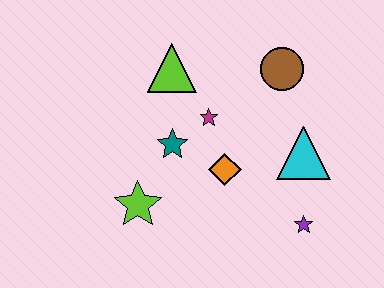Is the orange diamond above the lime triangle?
No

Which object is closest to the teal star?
The magenta star is closest to the teal star.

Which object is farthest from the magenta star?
The purple star is farthest from the magenta star.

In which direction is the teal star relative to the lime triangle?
The teal star is below the lime triangle.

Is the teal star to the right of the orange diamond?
No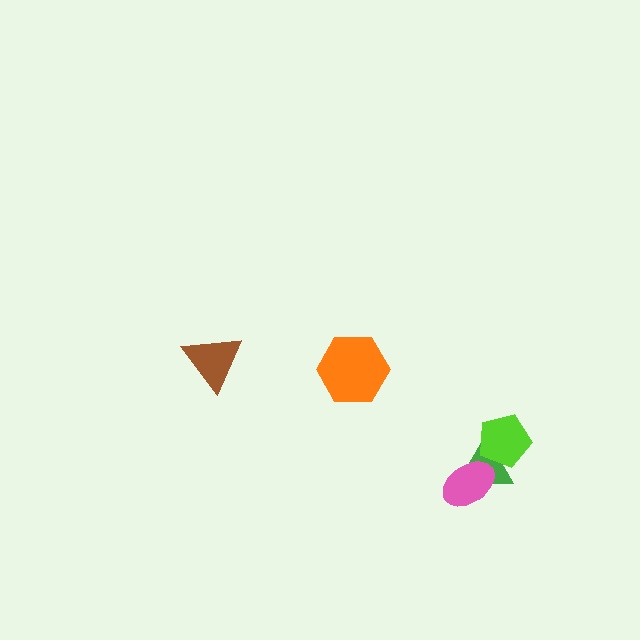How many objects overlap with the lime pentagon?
1 object overlaps with the lime pentagon.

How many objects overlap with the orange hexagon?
0 objects overlap with the orange hexagon.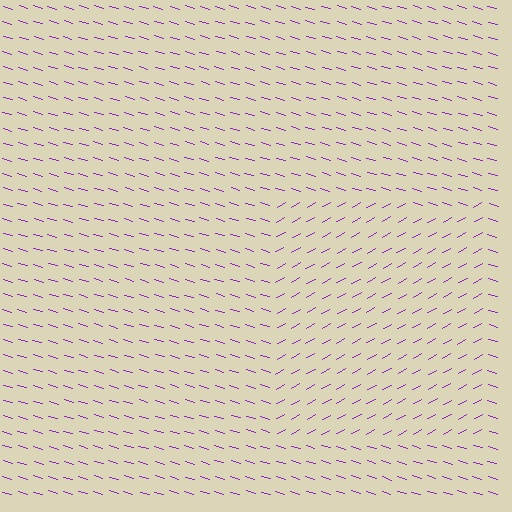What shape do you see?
I see a rectangle.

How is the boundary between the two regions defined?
The boundary is defined purely by a change in line orientation (approximately 45 degrees difference). All lines are the same color and thickness.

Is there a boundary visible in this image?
Yes, there is a texture boundary formed by a change in line orientation.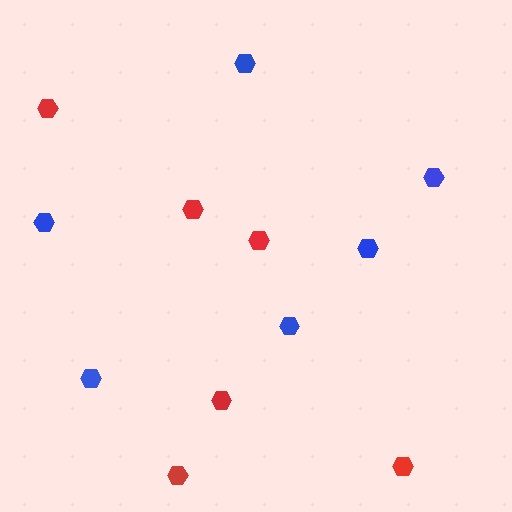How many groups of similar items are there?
There are 2 groups: one group of red hexagons (6) and one group of blue hexagons (6).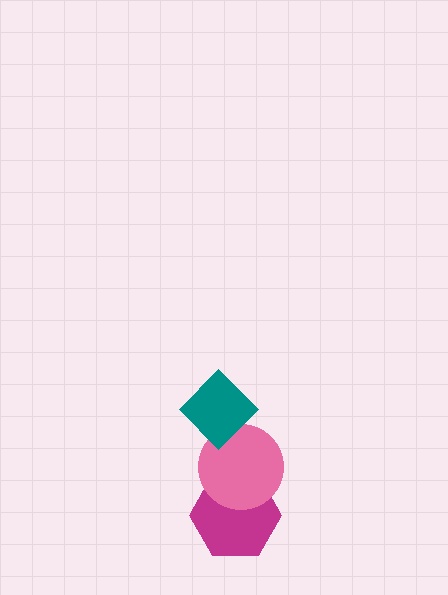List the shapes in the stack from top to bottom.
From top to bottom: the teal diamond, the pink circle, the magenta hexagon.